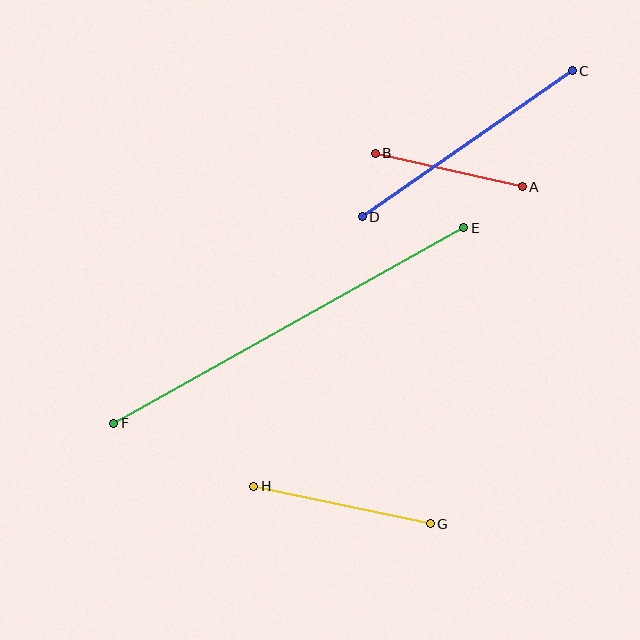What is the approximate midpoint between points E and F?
The midpoint is at approximately (289, 326) pixels.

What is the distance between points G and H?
The distance is approximately 180 pixels.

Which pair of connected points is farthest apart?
Points E and F are farthest apart.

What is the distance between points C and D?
The distance is approximately 256 pixels.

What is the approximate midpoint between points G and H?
The midpoint is at approximately (342, 505) pixels.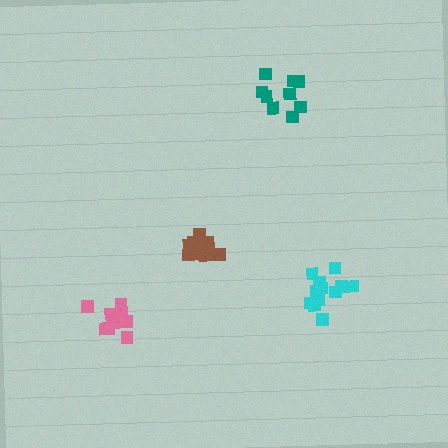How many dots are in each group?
Group 1: 13 dots, Group 2: 12 dots, Group 3: 13 dots, Group 4: 9 dots (47 total).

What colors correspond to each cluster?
The clusters are colored: pink, cyan, brown, teal.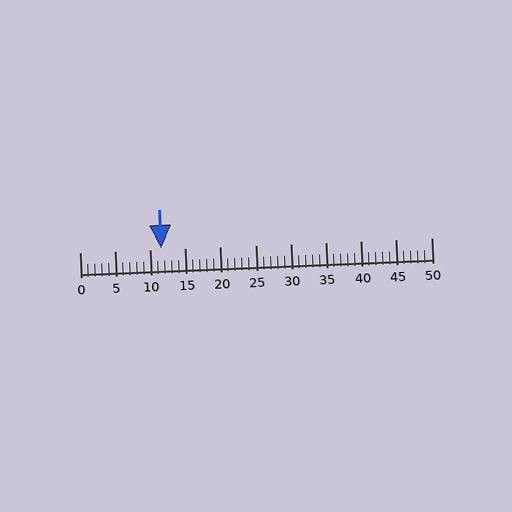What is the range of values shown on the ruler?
The ruler shows values from 0 to 50.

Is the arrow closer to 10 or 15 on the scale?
The arrow is closer to 10.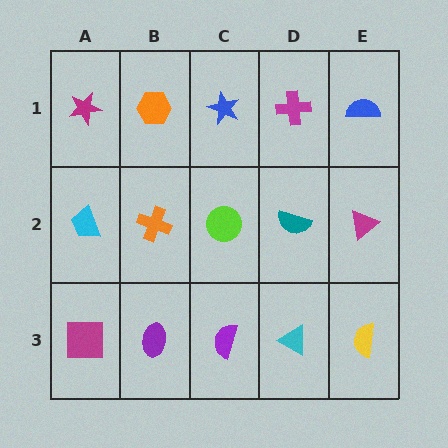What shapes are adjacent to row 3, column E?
A magenta triangle (row 2, column E), a cyan triangle (row 3, column D).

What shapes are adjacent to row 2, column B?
An orange hexagon (row 1, column B), a purple ellipse (row 3, column B), a cyan trapezoid (row 2, column A), a lime circle (row 2, column C).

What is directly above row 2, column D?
A magenta cross.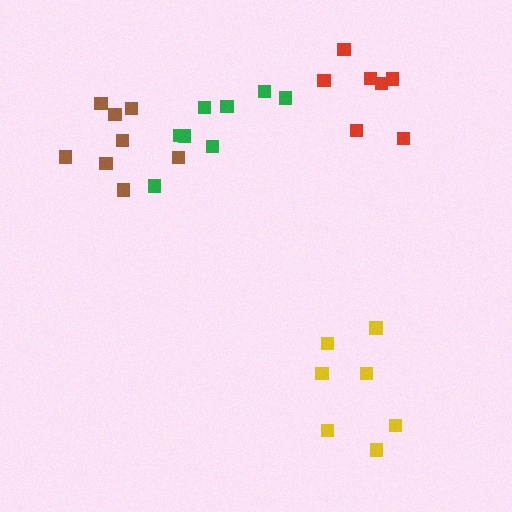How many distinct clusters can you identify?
There are 4 distinct clusters.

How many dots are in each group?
Group 1: 7 dots, Group 2: 8 dots, Group 3: 7 dots, Group 4: 8 dots (30 total).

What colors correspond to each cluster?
The clusters are colored: yellow, green, red, brown.